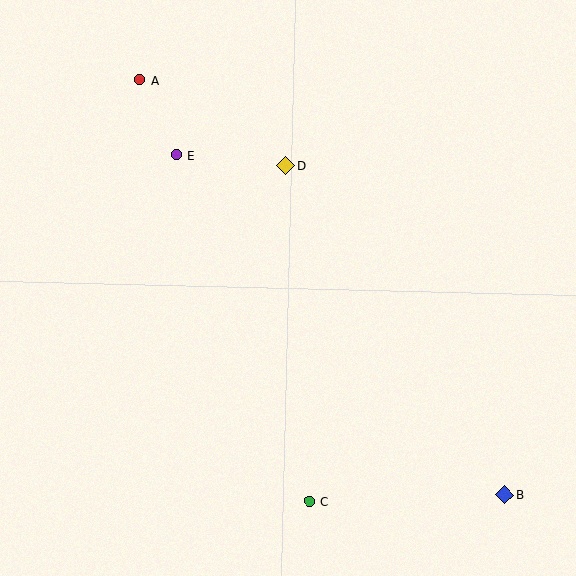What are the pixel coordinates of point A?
Point A is at (140, 80).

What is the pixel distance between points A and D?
The distance between A and D is 170 pixels.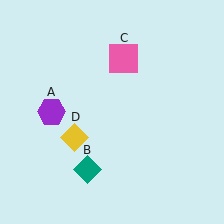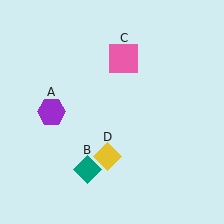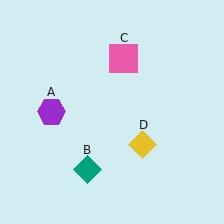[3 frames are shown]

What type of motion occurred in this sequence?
The yellow diamond (object D) rotated counterclockwise around the center of the scene.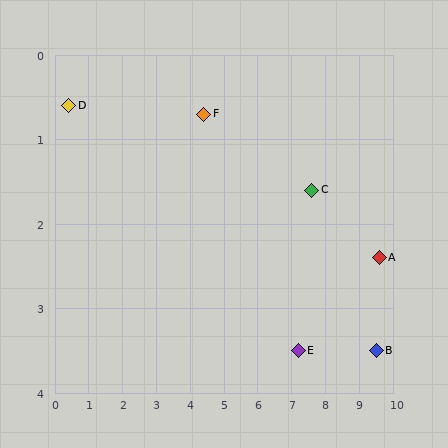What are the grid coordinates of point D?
Point D is at approximately (0.4, 0.6).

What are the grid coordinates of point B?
Point B is at approximately (9.5, 3.5).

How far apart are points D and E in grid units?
Points D and E are about 7.4 grid units apart.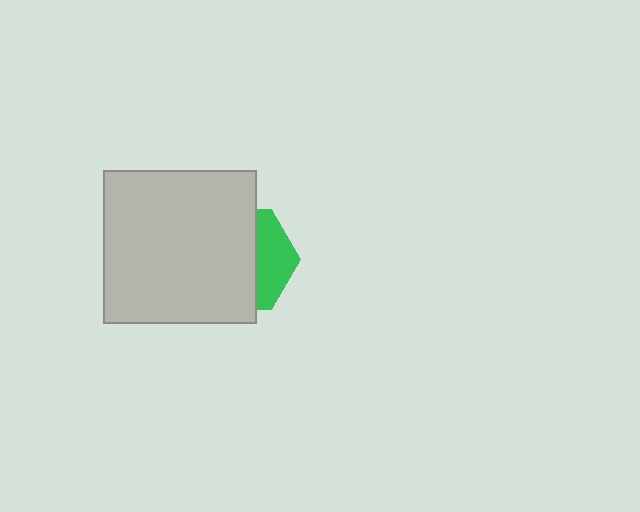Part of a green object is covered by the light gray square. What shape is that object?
It is a hexagon.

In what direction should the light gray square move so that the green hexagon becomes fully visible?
The light gray square should move left. That is the shortest direction to clear the overlap and leave the green hexagon fully visible.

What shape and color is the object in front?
The object in front is a light gray square.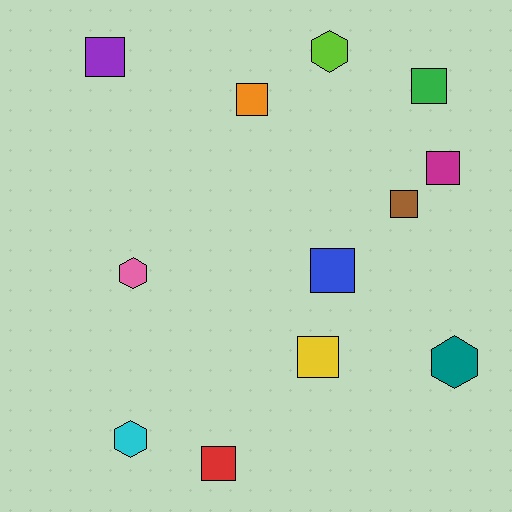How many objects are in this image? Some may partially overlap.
There are 12 objects.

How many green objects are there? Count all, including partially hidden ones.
There is 1 green object.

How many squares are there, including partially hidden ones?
There are 8 squares.